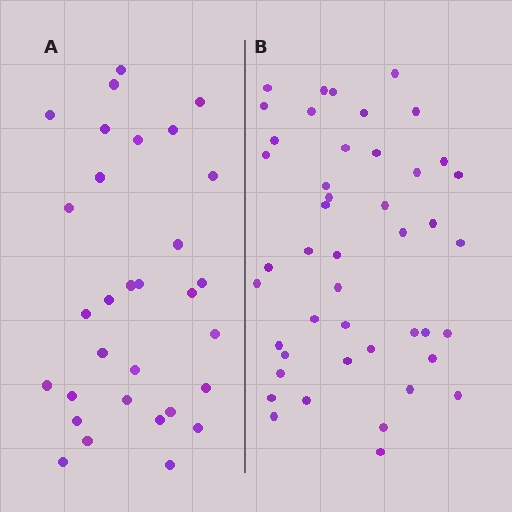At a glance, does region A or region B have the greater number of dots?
Region B (the right region) has more dots.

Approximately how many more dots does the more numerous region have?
Region B has approximately 15 more dots than region A.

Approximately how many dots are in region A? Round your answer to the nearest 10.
About 30 dots. (The exact count is 31, which rounds to 30.)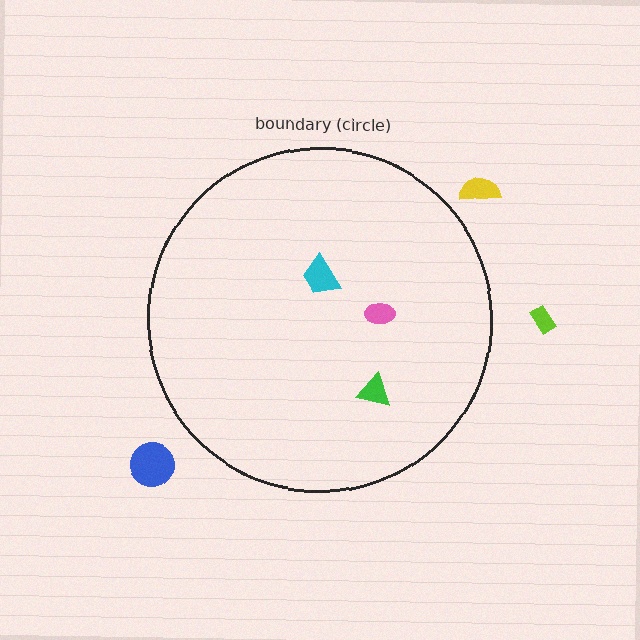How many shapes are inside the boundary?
3 inside, 3 outside.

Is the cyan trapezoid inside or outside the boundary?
Inside.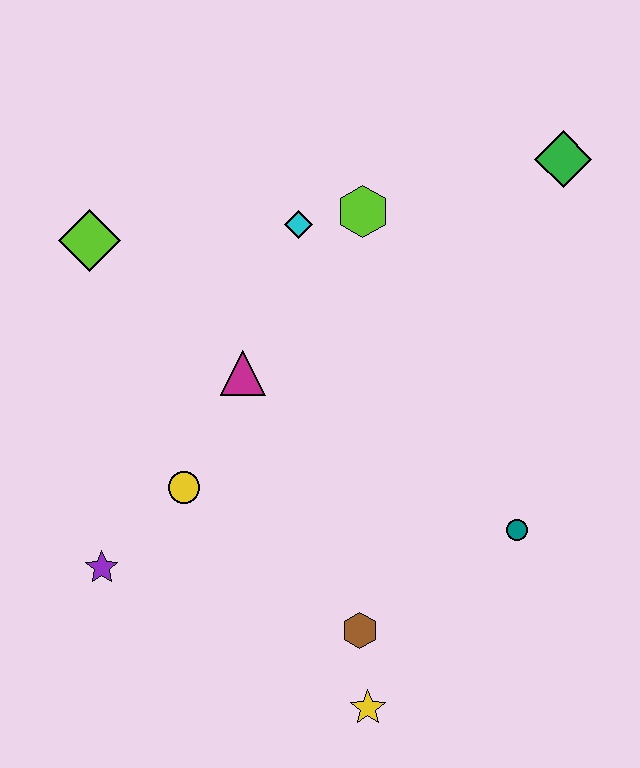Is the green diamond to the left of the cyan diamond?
No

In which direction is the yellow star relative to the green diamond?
The yellow star is below the green diamond.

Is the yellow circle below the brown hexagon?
No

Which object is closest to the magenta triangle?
The yellow circle is closest to the magenta triangle.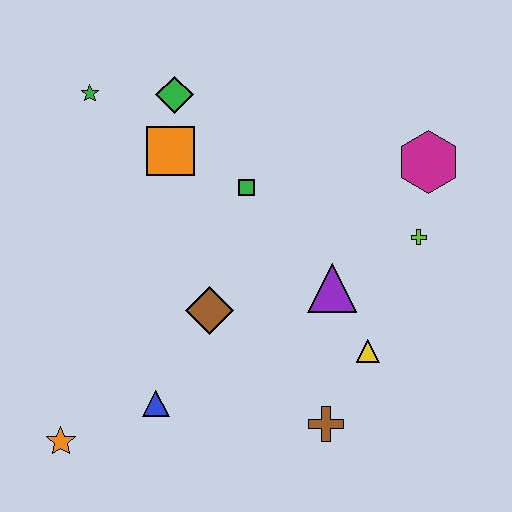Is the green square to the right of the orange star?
Yes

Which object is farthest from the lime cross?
The orange star is farthest from the lime cross.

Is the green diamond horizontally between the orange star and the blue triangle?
No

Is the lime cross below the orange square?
Yes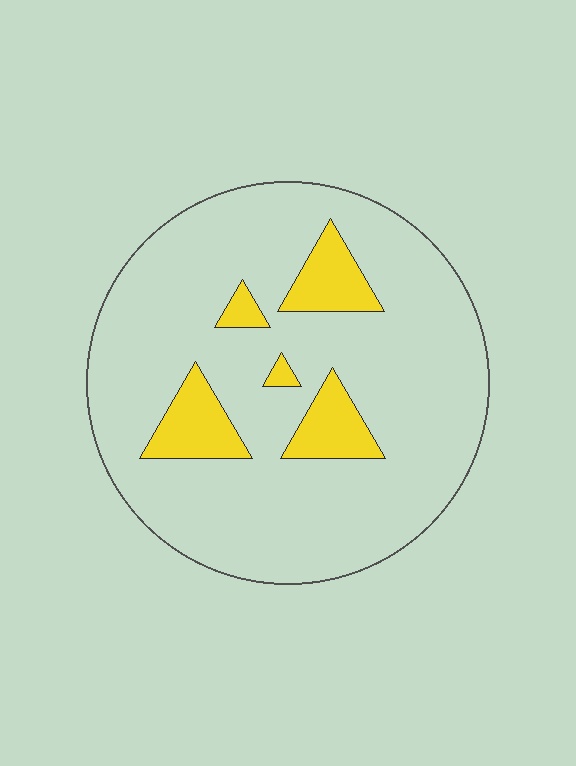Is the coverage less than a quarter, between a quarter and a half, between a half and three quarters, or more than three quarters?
Less than a quarter.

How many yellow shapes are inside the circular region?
5.